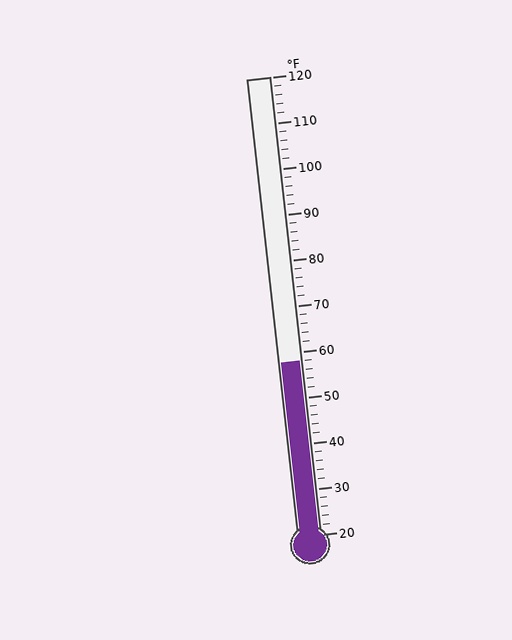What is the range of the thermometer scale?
The thermometer scale ranges from 20°F to 120°F.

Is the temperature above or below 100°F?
The temperature is below 100°F.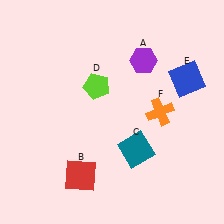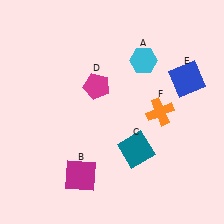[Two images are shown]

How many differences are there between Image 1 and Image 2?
There are 3 differences between the two images.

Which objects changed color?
A changed from purple to cyan. B changed from red to magenta. D changed from lime to magenta.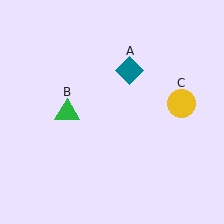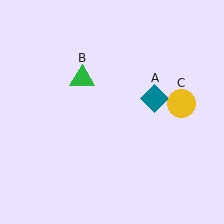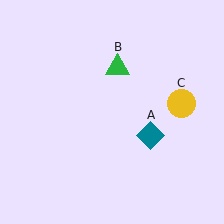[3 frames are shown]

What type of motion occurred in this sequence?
The teal diamond (object A), green triangle (object B) rotated clockwise around the center of the scene.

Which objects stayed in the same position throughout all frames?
Yellow circle (object C) remained stationary.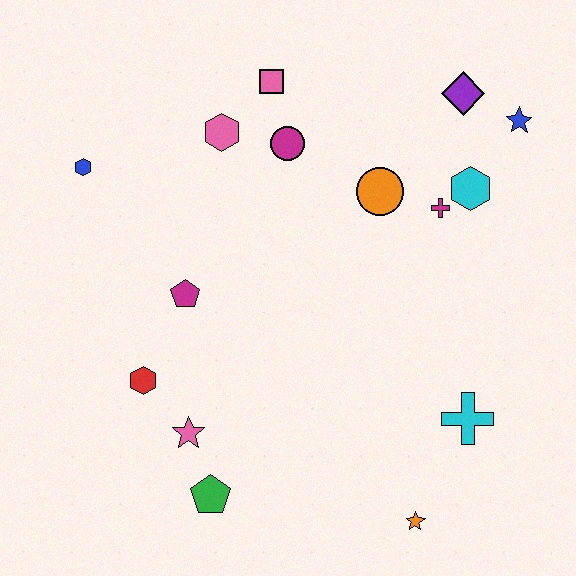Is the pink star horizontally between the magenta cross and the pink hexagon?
No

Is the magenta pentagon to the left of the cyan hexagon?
Yes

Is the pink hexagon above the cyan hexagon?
Yes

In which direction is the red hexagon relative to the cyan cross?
The red hexagon is to the left of the cyan cross.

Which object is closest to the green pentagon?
The pink star is closest to the green pentagon.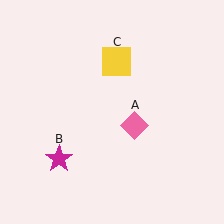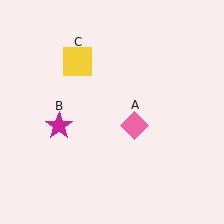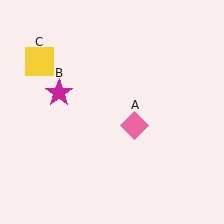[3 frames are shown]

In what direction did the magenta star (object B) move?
The magenta star (object B) moved up.